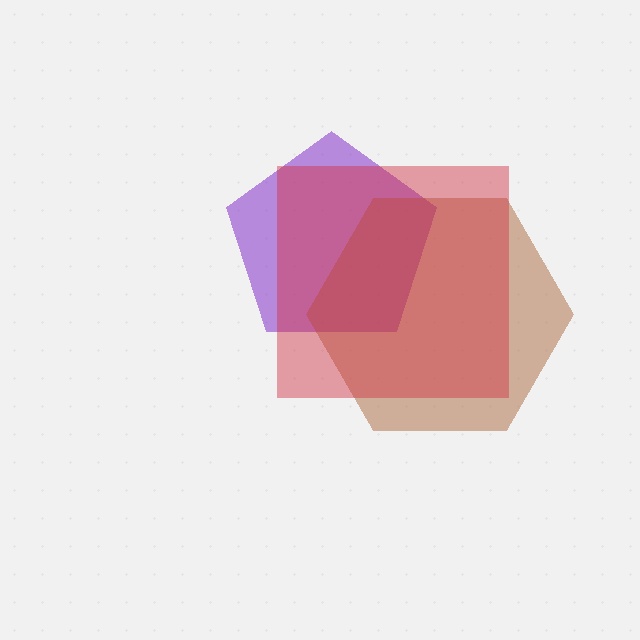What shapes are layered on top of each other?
The layered shapes are: a purple pentagon, a brown hexagon, a red square.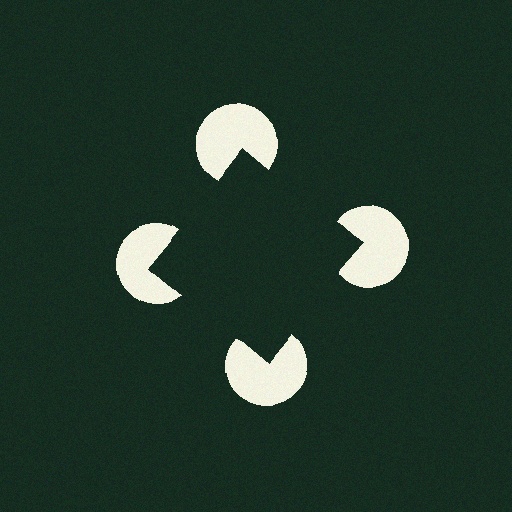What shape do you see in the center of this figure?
An illusory square — its edges are inferred from the aligned wedge cuts in the pac-man discs, not physically drawn.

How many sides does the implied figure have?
4 sides.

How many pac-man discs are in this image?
There are 4 — one at each vertex of the illusory square.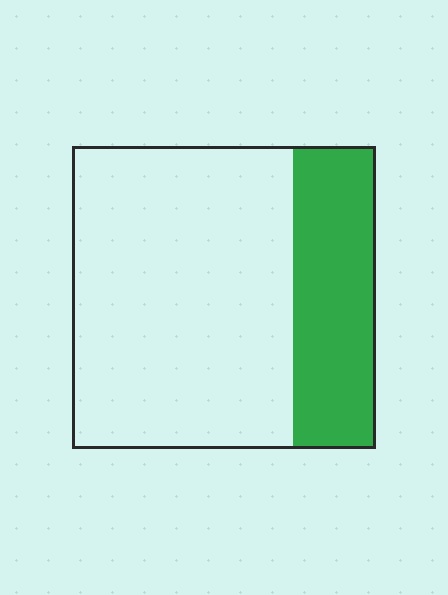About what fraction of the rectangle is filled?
About one quarter (1/4).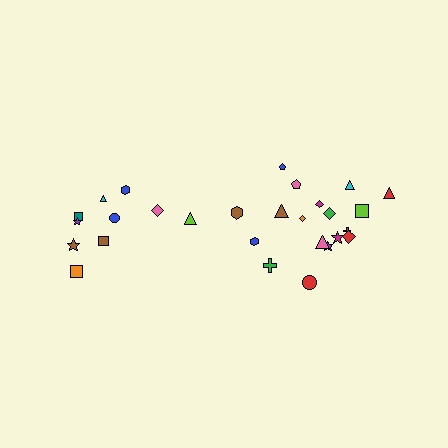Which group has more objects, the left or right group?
The right group.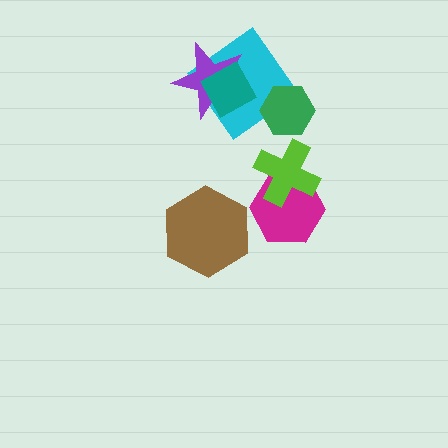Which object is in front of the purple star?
The teal diamond is in front of the purple star.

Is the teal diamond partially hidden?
No, no other shape covers it.